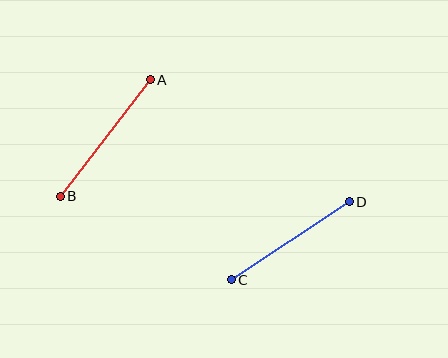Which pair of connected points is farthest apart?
Points A and B are farthest apart.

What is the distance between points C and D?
The distance is approximately 141 pixels.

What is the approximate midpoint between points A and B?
The midpoint is at approximately (105, 138) pixels.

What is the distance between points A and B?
The distance is approximately 147 pixels.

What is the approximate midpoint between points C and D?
The midpoint is at approximately (290, 241) pixels.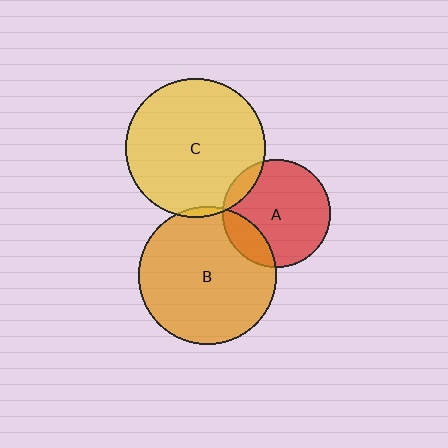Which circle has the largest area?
Circle C (yellow).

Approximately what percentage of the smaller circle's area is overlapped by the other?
Approximately 5%.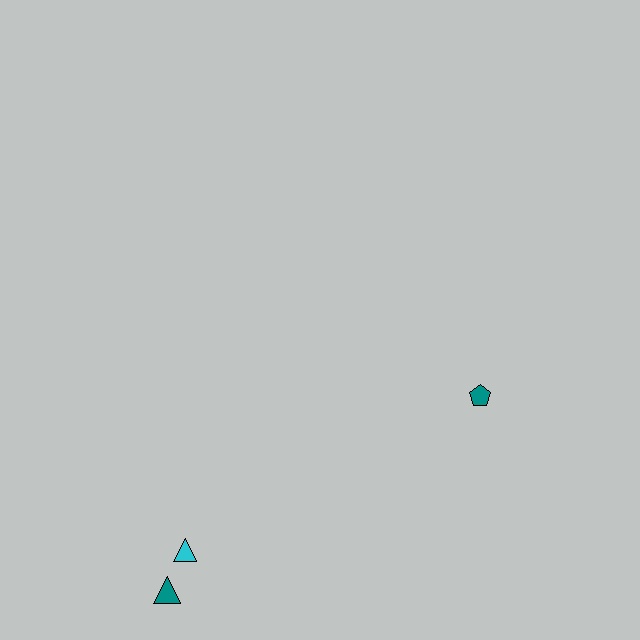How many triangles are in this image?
There are 2 triangles.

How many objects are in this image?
There are 3 objects.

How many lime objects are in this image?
There are no lime objects.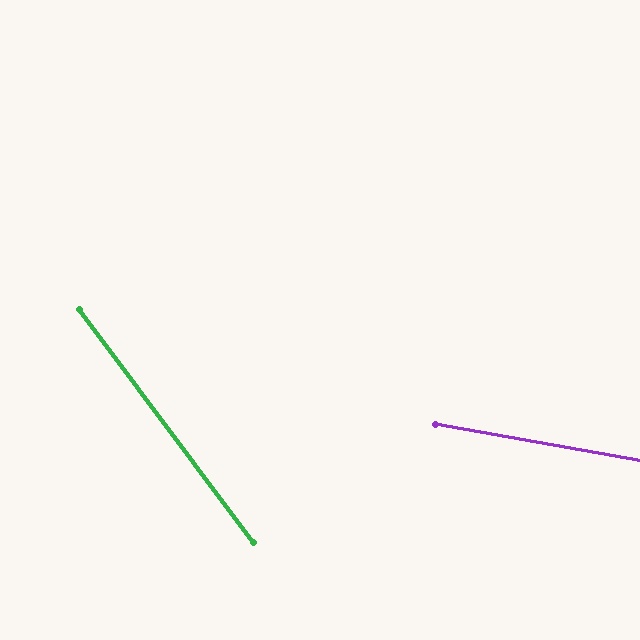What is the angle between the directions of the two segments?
Approximately 43 degrees.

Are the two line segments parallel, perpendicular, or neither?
Neither parallel nor perpendicular — they differ by about 43°.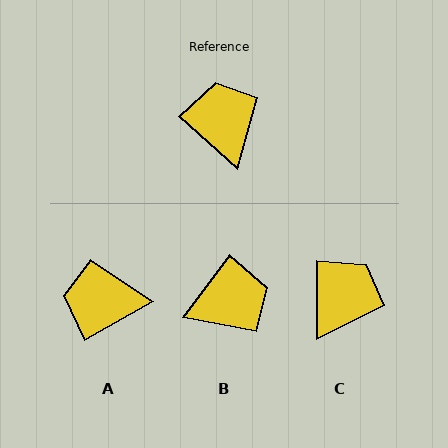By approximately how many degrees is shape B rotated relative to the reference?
Approximately 85 degrees clockwise.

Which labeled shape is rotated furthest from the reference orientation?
B, about 85 degrees away.